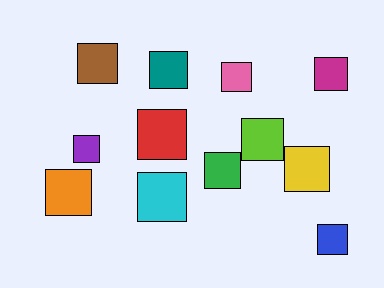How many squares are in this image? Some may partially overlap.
There are 12 squares.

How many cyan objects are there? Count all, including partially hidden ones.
There is 1 cyan object.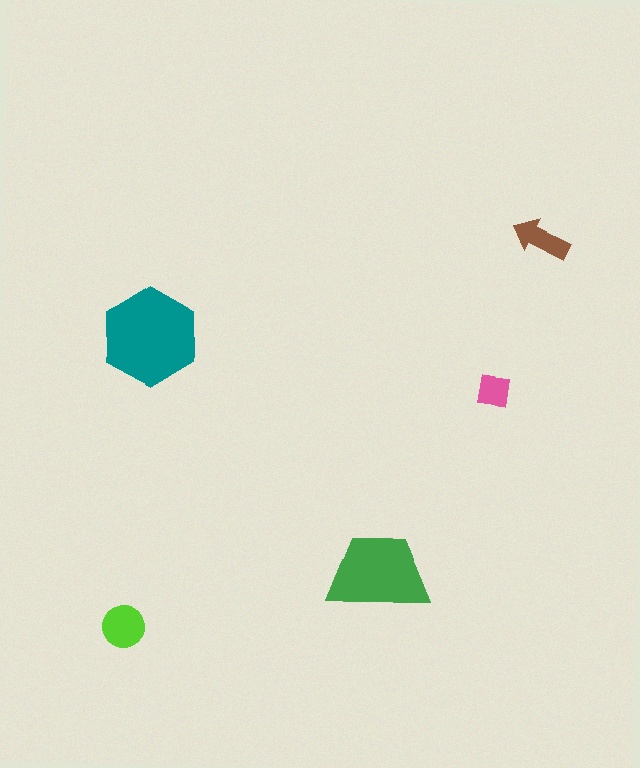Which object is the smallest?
The pink square.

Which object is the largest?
The teal hexagon.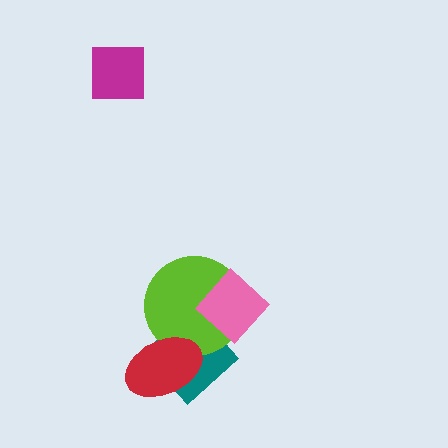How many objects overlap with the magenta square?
0 objects overlap with the magenta square.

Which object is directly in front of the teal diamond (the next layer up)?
The lime circle is directly in front of the teal diamond.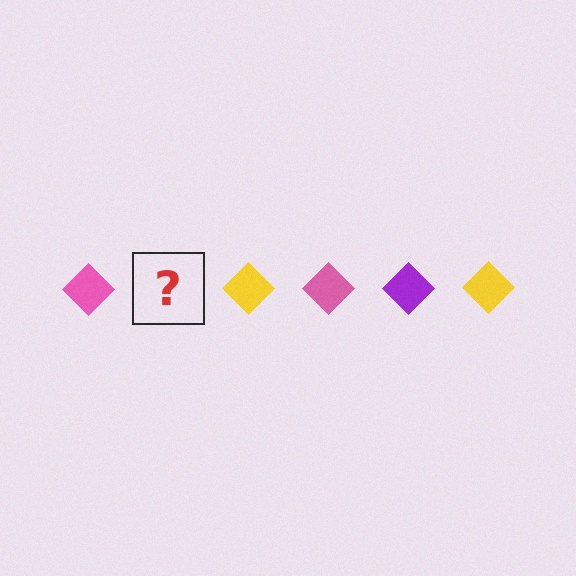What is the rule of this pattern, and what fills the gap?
The rule is that the pattern cycles through pink, purple, yellow diamonds. The gap should be filled with a purple diamond.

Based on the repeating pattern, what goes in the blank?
The blank should be a purple diamond.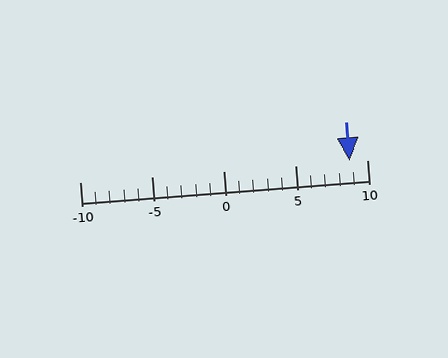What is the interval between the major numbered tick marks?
The major tick marks are spaced 5 units apart.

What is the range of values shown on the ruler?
The ruler shows values from -10 to 10.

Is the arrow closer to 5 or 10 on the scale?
The arrow is closer to 10.